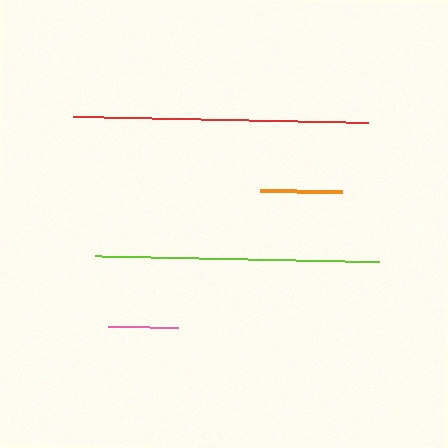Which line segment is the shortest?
The pink line is the shortest at approximately 70 pixels.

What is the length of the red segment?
The red segment is approximately 296 pixels long.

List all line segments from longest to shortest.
From longest to shortest: red, lime, orange, pink.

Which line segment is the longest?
The red line is the longest at approximately 296 pixels.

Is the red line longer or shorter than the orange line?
The red line is longer than the orange line.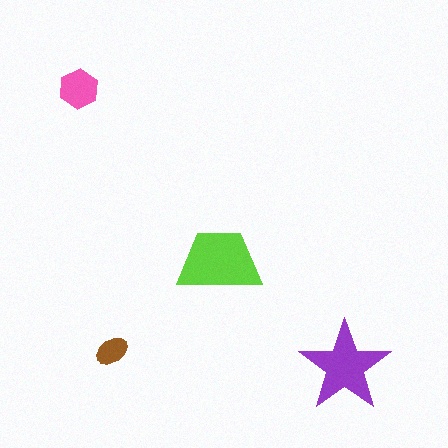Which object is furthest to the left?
The pink hexagon is leftmost.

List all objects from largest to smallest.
The lime trapezoid, the purple star, the pink hexagon, the brown ellipse.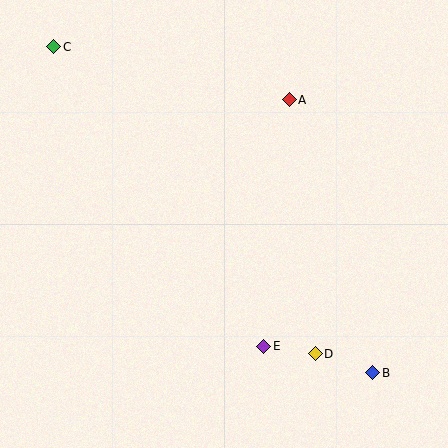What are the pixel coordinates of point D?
Point D is at (315, 354).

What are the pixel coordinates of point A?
Point A is at (289, 100).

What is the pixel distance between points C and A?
The distance between C and A is 241 pixels.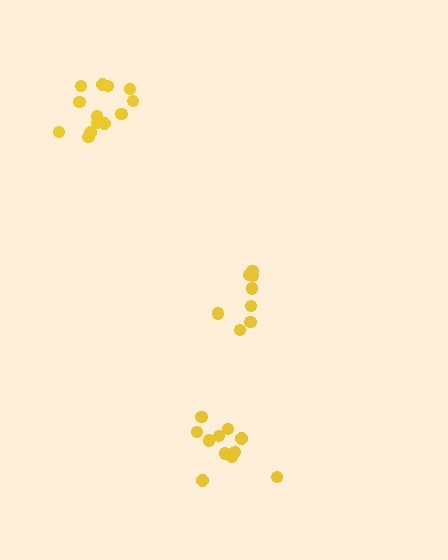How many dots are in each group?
Group 1: 11 dots, Group 2: 13 dots, Group 3: 8 dots (32 total).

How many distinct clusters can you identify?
There are 3 distinct clusters.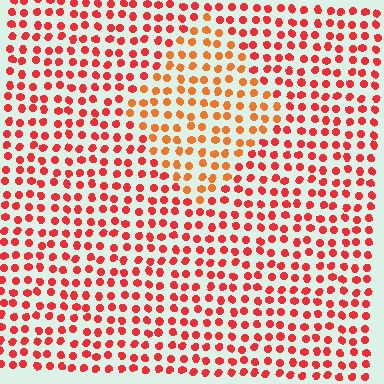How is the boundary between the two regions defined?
The boundary is defined purely by a slight shift in hue (about 27 degrees). Spacing, size, and orientation are identical on both sides.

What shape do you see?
I see a diamond.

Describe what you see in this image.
The image is filled with small red elements in a uniform arrangement. A diamond-shaped region is visible where the elements are tinted to a slightly different hue, forming a subtle color boundary.